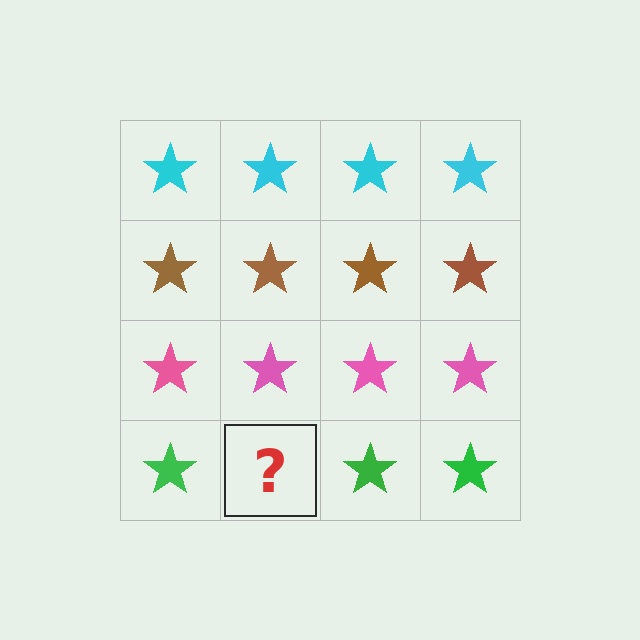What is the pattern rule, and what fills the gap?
The rule is that each row has a consistent color. The gap should be filled with a green star.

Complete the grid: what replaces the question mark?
The question mark should be replaced with a green star.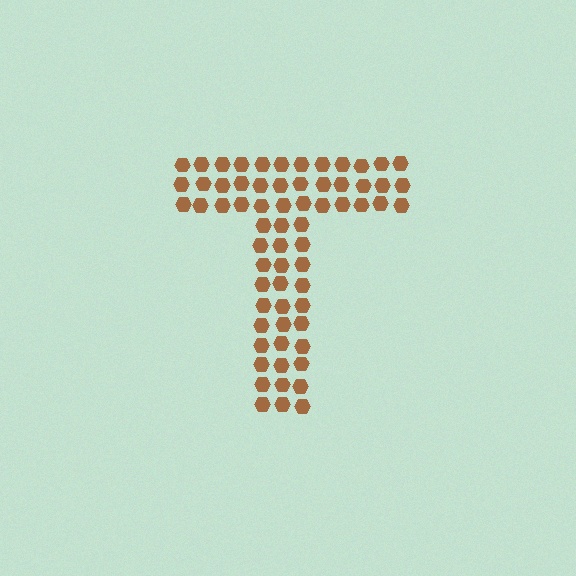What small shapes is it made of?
It is made of small hexagons.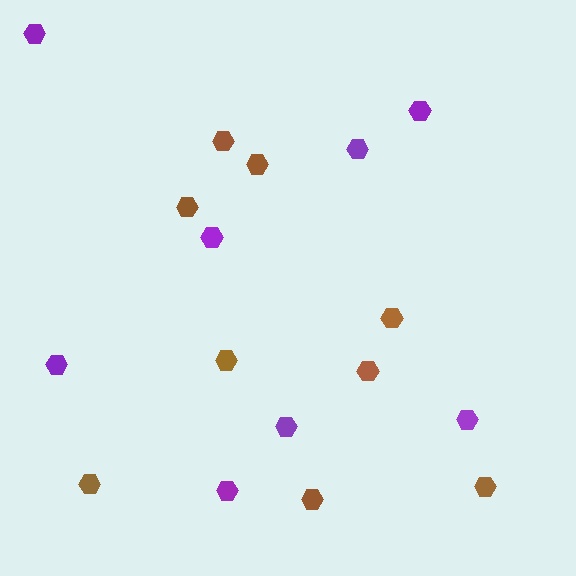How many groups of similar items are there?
There are 2 groups: one group of purple hexagons (8) and one group of brown hexagons (9).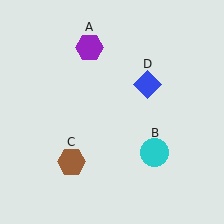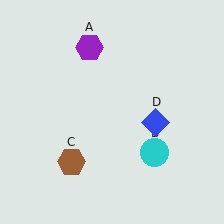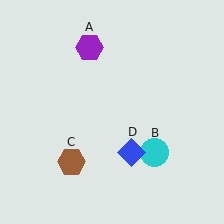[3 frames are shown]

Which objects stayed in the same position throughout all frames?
Purple hexagon (object A) and cyan circle (object B) and brown hexagon (object C) remained stationary.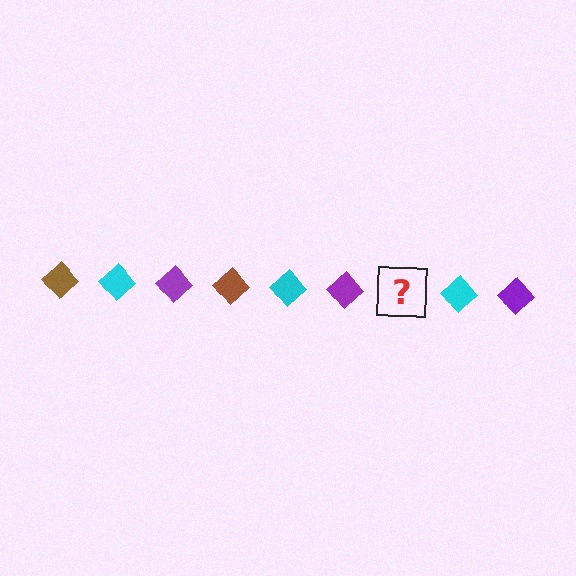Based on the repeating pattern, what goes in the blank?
The blank should be a brown diamond.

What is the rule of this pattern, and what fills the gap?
The rule is that the pattern cycles through brown, cyan, purple diamonds. The gap should be filled with a brown diamond.